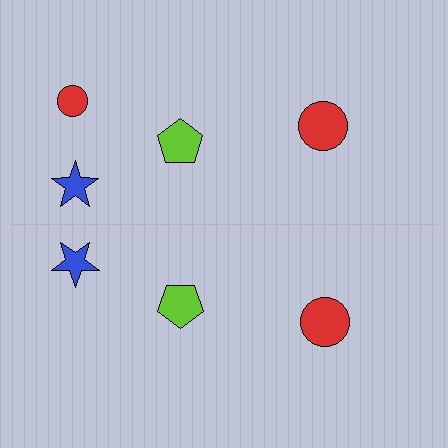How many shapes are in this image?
There are 7 shapes in this image.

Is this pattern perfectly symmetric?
No, the pattern is not perfectly symmetric. A red circle is missing from the bottom side.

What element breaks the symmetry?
A red circle is missing from the bottom side.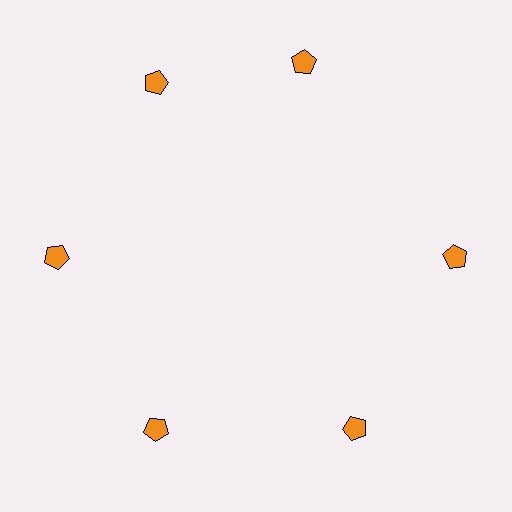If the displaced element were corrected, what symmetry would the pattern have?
It would have 6-fold rotational symmetry — the pattern would map onto itself every 60 degrees.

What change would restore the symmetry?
The symmetry would be restored by rotating it back into even spacing with its neighbors so that all 6 pentagons sit at equal angles and equal distance from the center.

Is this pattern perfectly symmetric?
No. The 6 orange pentagons are arranged in a ring, but one element near the 1 o'clock position is rotated out of alignment along the ring, breaking the 6-fold rotational symmetry.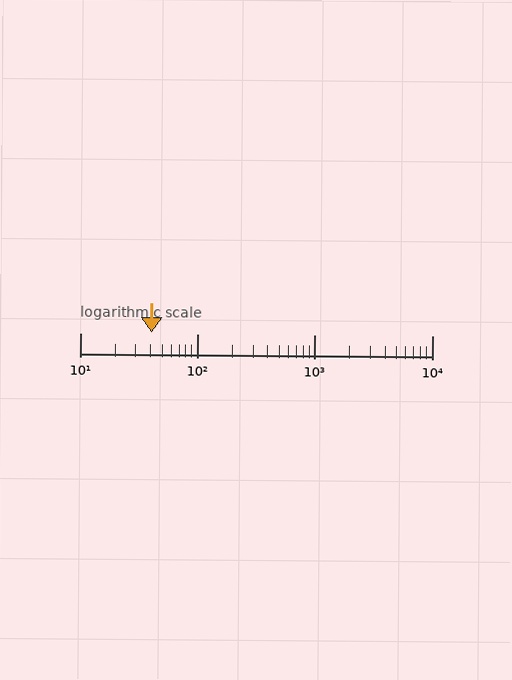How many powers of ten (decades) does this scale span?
The scale spans 3 decades, from 10 to 10000.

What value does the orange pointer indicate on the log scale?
The pointer indicates approximately 41.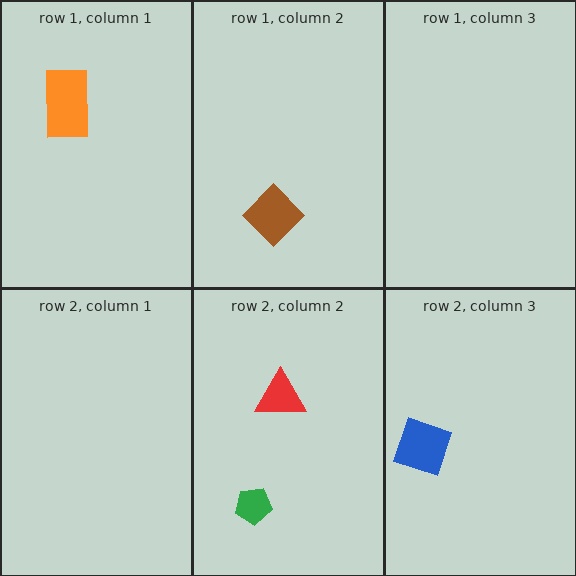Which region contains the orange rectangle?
The row 1, column 1 region.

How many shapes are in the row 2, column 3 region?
1.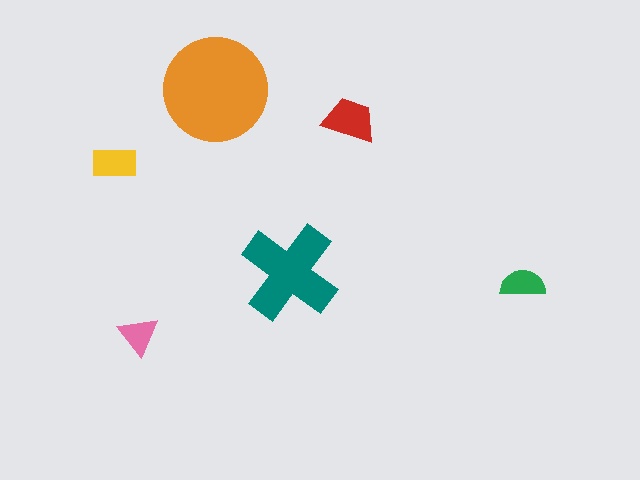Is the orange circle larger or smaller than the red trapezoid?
Larger.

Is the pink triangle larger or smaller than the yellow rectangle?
Smaller.